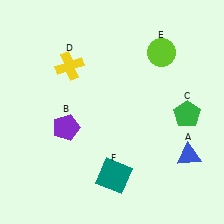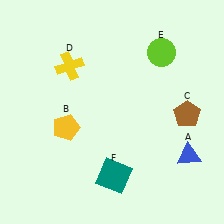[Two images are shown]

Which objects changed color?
B changed from purple to yellow. C changed from green to brown.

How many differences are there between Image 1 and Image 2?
There are 2 differences between the two images.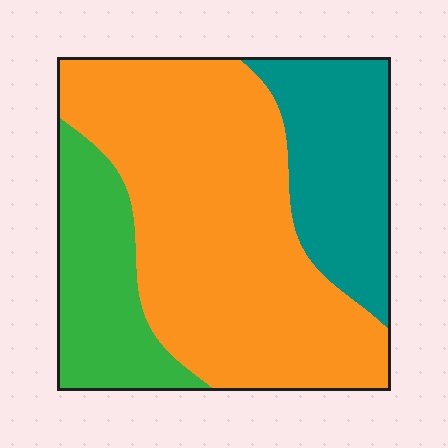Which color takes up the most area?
Orange, at roughly 60%.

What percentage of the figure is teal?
Teal covers roughly 20% of the figure.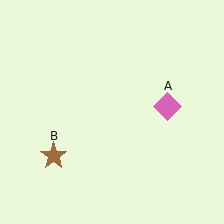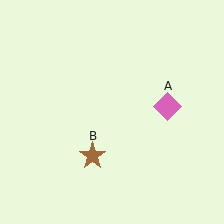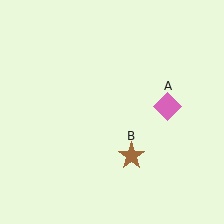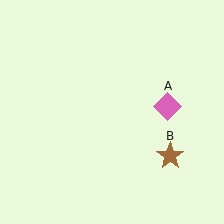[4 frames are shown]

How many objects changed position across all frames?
1 object changed position: brown star (object B).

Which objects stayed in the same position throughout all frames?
Pink diamond (object A) remained stationary.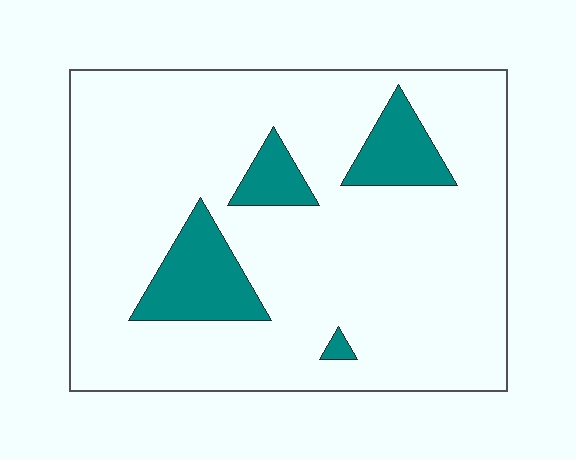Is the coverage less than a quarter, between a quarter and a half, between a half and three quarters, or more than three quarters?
Less than a quarter.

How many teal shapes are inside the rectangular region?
4.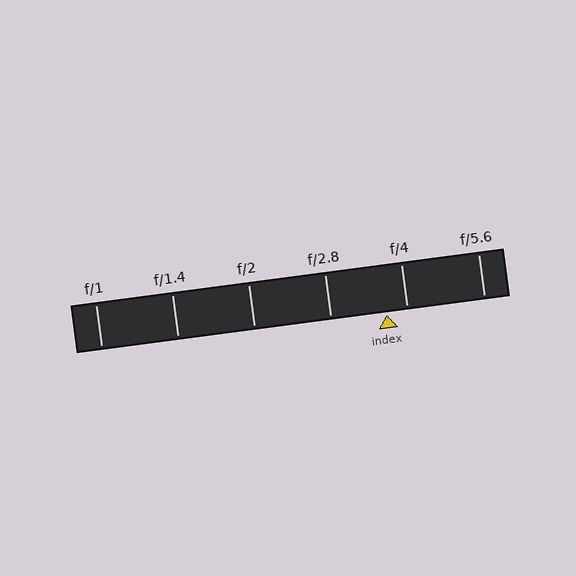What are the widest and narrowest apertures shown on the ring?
The widest aperture shown is f/1 and the narrowest is f/5.6.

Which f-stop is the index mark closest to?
The index mark is closest to f/4.